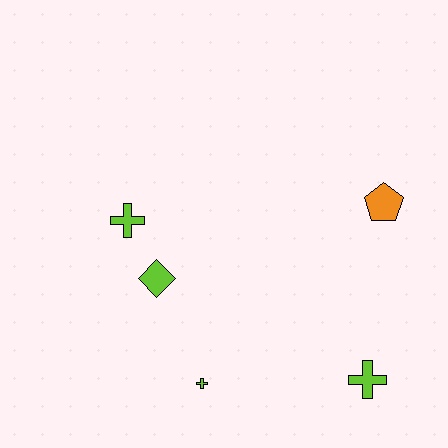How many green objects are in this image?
There are no green objects.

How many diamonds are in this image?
There is 1 diamond.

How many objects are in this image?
There are 5 objects.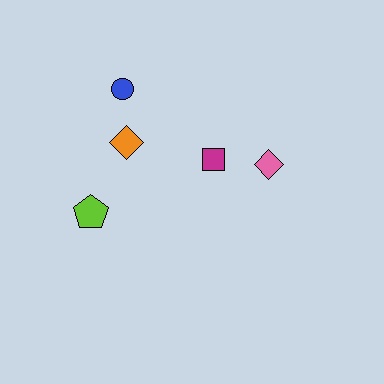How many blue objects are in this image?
There is 1 blue object.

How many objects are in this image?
There are 5 objects.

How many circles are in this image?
There is 1 circle.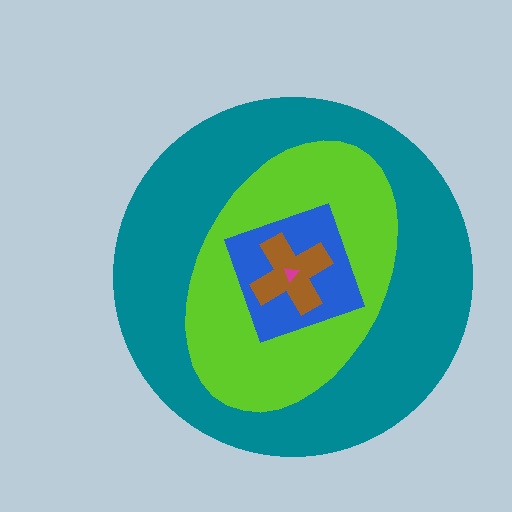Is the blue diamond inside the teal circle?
Yes.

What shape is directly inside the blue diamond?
The brown cross.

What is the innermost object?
The magenta triangle.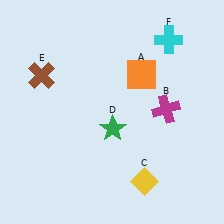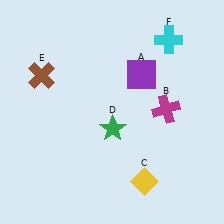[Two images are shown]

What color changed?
The square (A) changed from orange in Image 1 to purple in Image 2.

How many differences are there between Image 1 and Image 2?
There is 1 difference between the two images.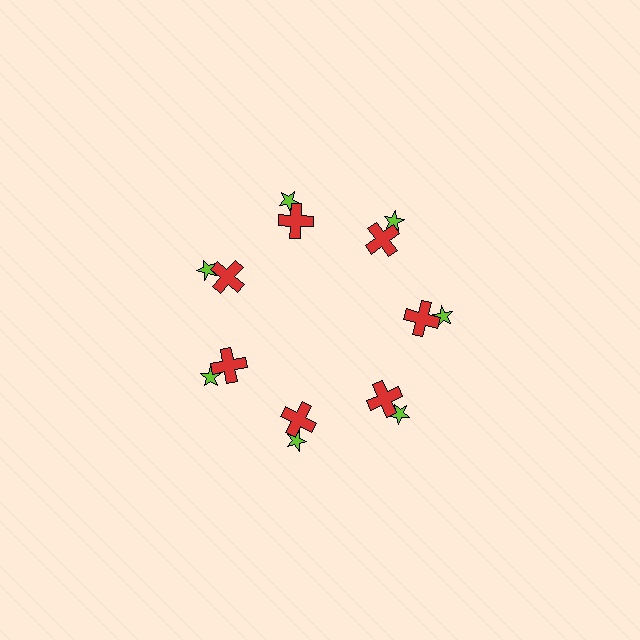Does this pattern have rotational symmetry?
Yes, this pattern has 7-fold rotational symmetry. It looks the same after rotating 51 degrees around the center.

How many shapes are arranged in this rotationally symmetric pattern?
There are 14 shapes, arranged in 7 groups of 2.